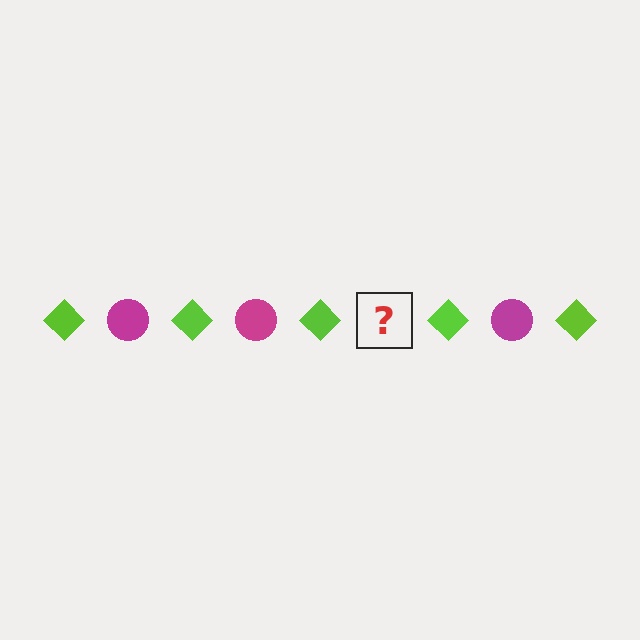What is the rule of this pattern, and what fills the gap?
The rule is that the pattern alternates between lime diamond and magenta circle. The gap should be filled with a magenta circle.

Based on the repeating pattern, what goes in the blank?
The blank should be a magenta circle.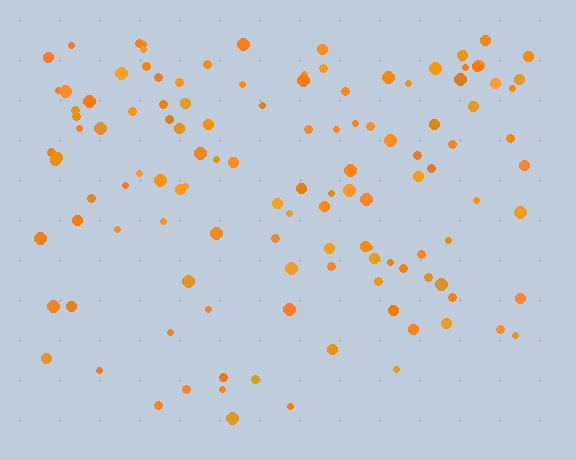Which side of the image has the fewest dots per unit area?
The bottom.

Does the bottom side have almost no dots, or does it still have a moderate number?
Still a moderate number, just noticeably fewer than the top.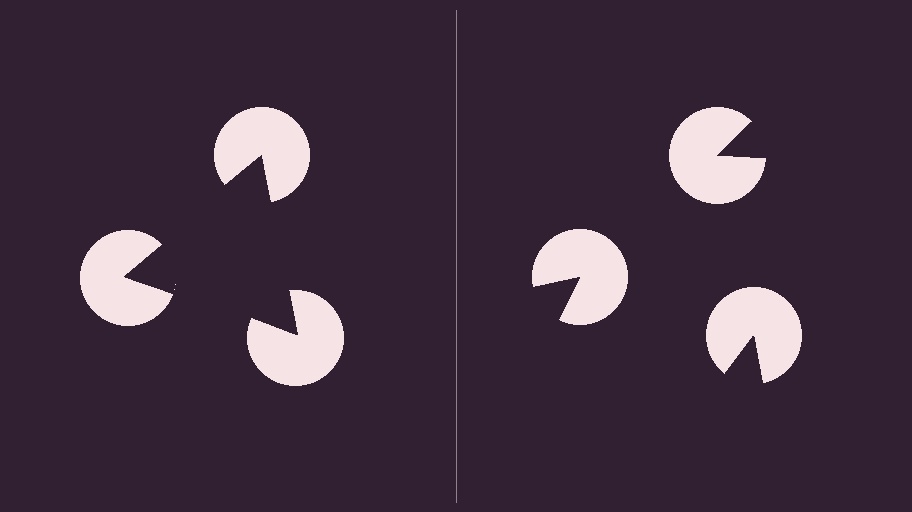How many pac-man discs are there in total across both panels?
6 — 3 on each side.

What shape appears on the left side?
An illusory triangle.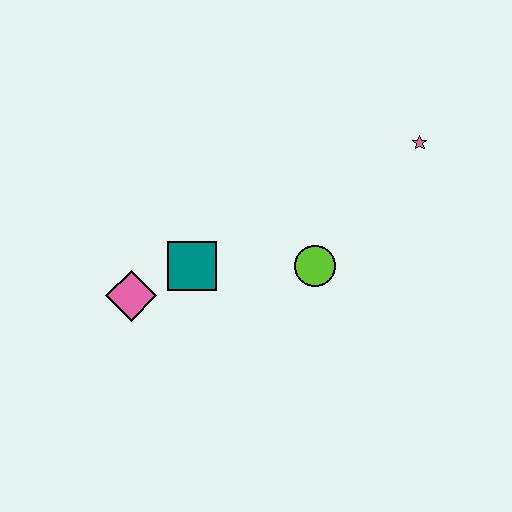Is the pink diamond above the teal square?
No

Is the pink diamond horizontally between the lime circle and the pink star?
No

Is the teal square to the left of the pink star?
Yes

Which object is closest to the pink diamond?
The teal square is closest to the pink diamond.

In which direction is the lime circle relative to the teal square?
The lime circle is to the right of the teal square.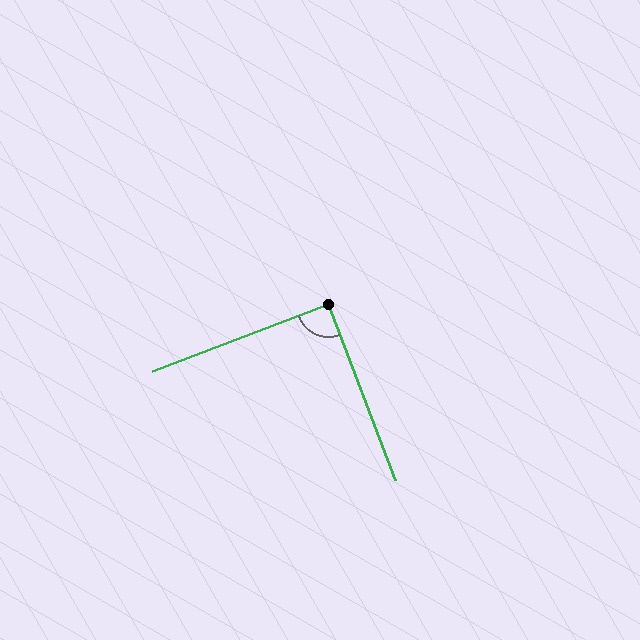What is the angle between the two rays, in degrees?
Approximately 90 degrees.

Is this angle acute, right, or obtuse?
It is approximately a right angle.